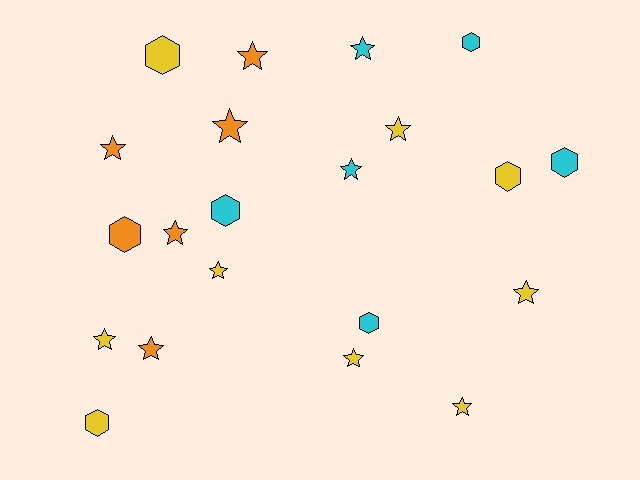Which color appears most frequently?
Yellow, with 9 objects.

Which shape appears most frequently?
Star, with 13 objects.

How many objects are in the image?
There are 21 objects.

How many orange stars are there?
There are 5 orange stars.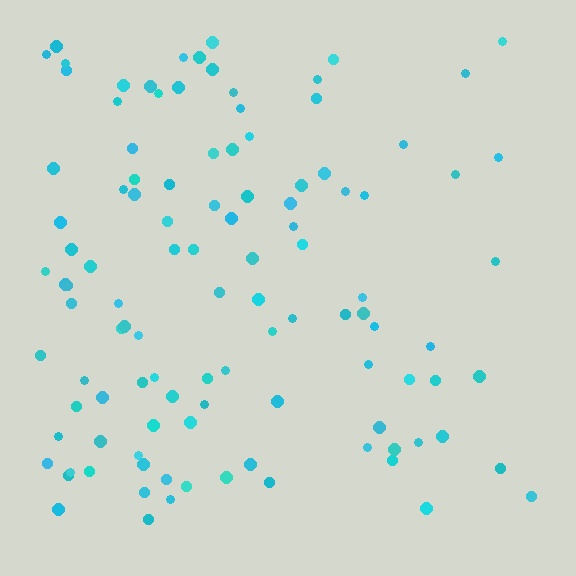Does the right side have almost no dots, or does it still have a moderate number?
Still a moderate number, just noticeably fewer than the left.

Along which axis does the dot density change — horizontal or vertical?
Horizontal.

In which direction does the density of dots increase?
From right to left, with the left side densest.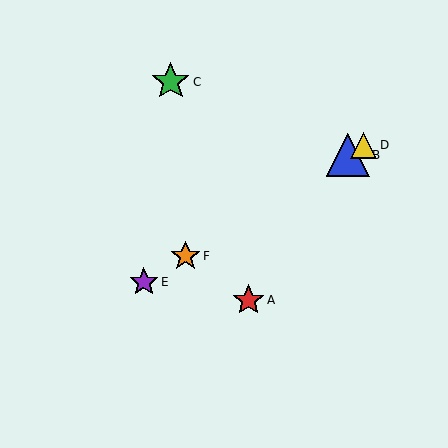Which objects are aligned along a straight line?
Objects B, D, E, F are aligned along a straight line.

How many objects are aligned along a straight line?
4 objects (B, D, E, F) are aligned along a straight line.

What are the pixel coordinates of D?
Object D is at (364, 145).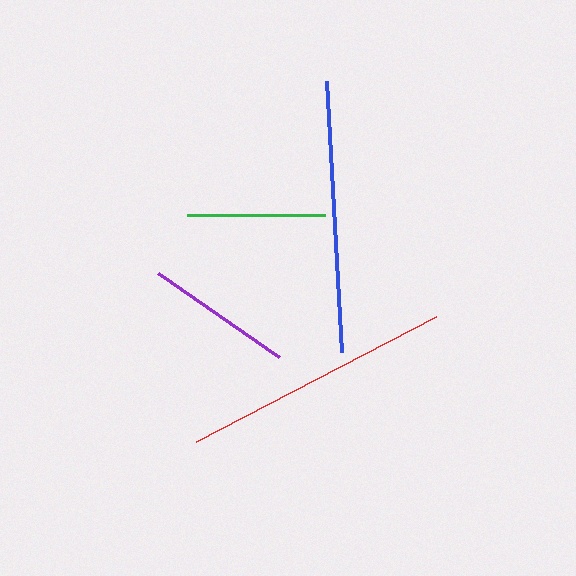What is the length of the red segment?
The red segment is approximately 270 pixels long.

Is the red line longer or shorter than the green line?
The red line is longer than the green line.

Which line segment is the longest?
The blue line is the longest at approximately 271 pixels.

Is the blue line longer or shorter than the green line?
The blue line is longer than the green line.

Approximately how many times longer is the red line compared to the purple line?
The red line is approximately 1.8 times the length of the purple line.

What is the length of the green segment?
The green segment is approximately 138 pixels long.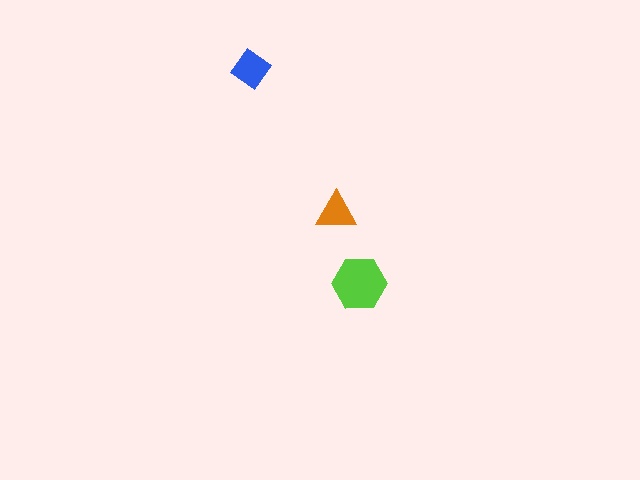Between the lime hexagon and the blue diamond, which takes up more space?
The lime hexagon.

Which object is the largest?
The lime hexagon.